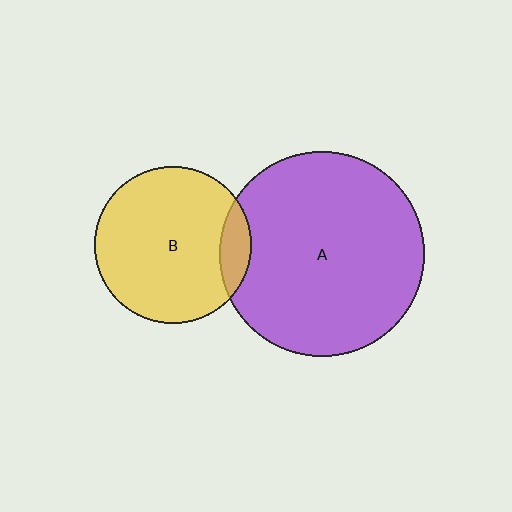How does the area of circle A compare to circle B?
Approximately 1.7 times.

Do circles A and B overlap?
Yes.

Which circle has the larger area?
Circle A (purple).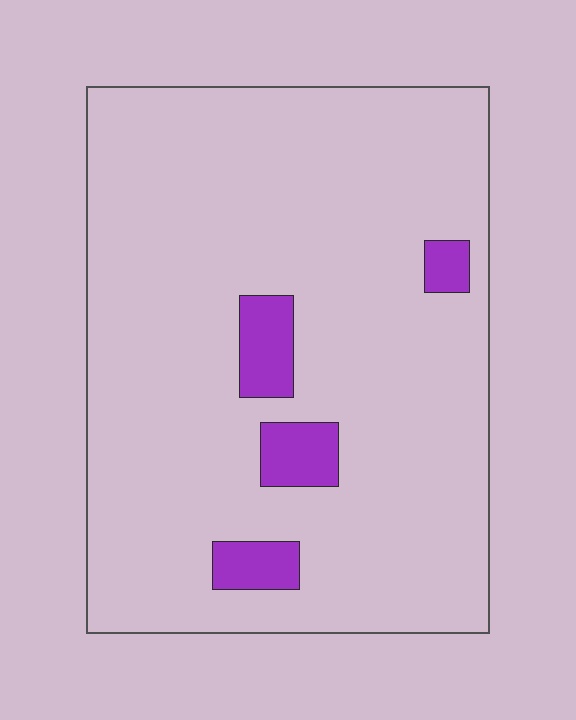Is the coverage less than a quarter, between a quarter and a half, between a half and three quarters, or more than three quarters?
Less than a quarter.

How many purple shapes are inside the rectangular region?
4.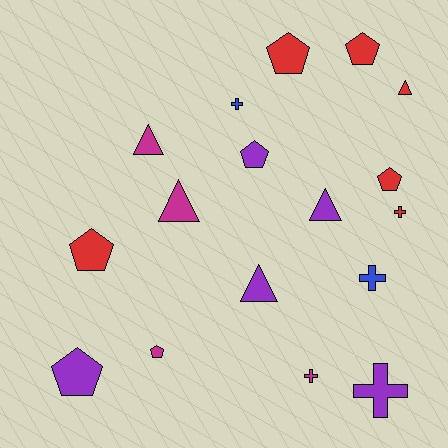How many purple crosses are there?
There is 1 purple cross.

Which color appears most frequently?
Red, with 6 objects.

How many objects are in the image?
There are 17 objects.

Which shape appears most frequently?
Pentagon, with 7 objects.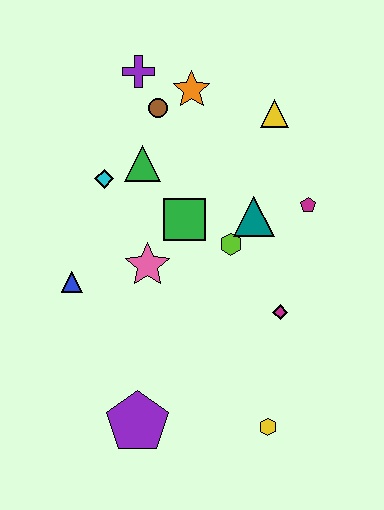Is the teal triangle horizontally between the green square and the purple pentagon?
No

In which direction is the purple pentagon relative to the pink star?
The purple pentagon is below the pink star.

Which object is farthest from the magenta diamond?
The purple cross is farthest from the magenta diamond.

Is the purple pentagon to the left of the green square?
Yes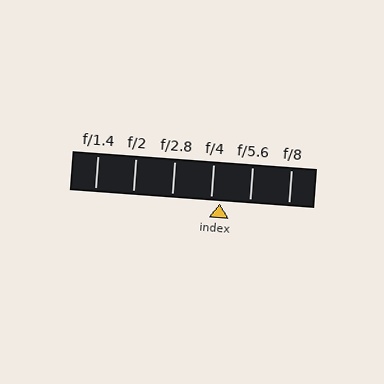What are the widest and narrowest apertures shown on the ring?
The widest aperture shown is f/1.4 and the narrowest is f/8.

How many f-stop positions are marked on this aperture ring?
There are 6 f-stop positions marked.